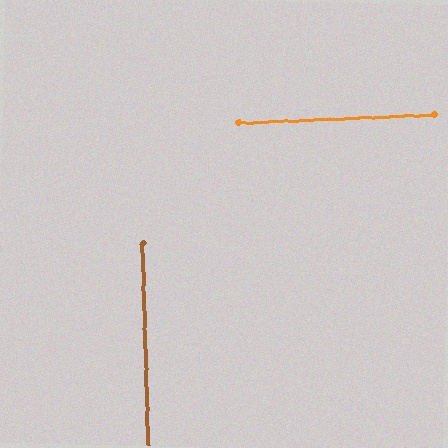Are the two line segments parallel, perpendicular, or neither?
Perpendicular — they meet at approximately 89°.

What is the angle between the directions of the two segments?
Approximately 89 degrees.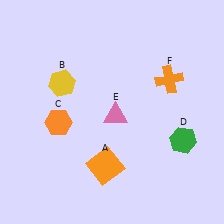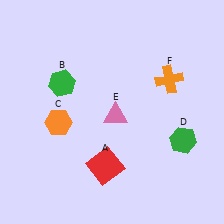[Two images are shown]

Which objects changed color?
A changed from orange to red. B changed from yellow to green.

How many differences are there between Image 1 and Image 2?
There are 2 differences between the two images.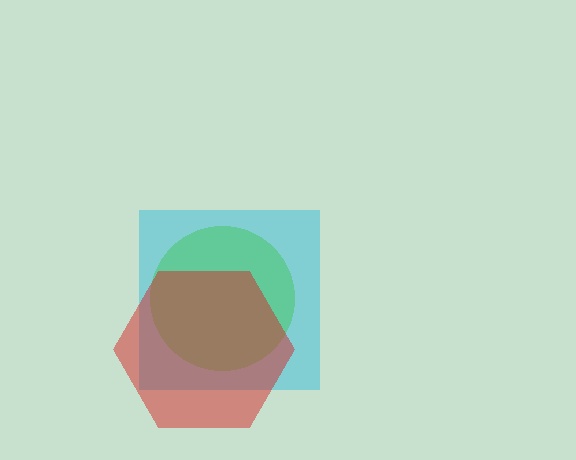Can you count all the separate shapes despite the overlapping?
Yes, there are 3 separate shapes.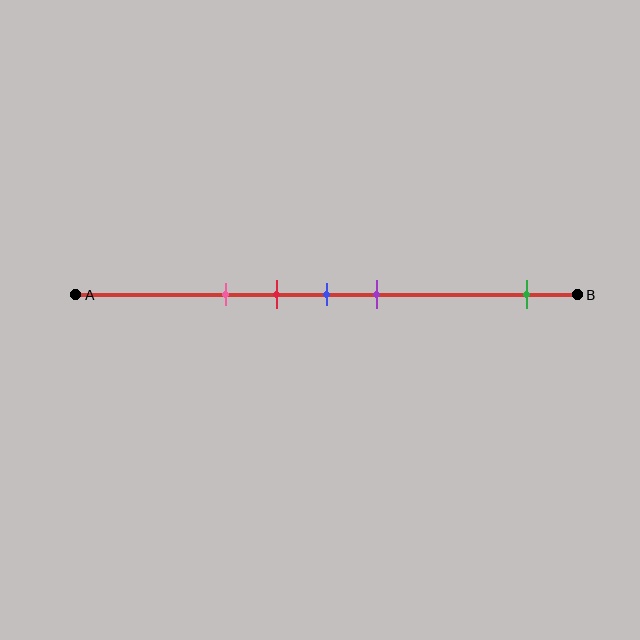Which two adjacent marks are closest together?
The red and blue marks are the closest adjacent pair.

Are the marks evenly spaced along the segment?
No, the marks are not evenly spaced.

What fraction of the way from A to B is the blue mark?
The blue mark is approximately 50% (0.5) of the way from A to B.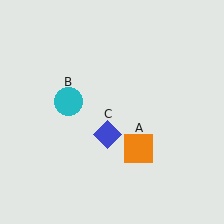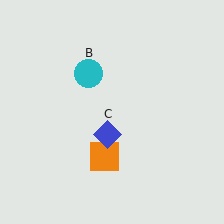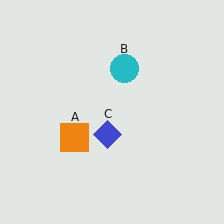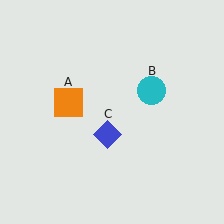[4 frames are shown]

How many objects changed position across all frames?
2 objects changed position: orange square (object A), cyan circle (object B).